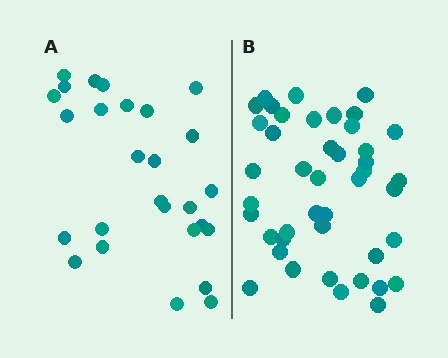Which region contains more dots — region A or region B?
Region B (the right region) has more dots.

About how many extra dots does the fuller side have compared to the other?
Region B has approximately 15 more dots than region A.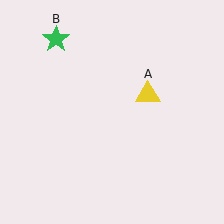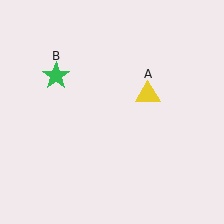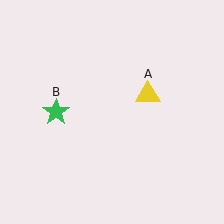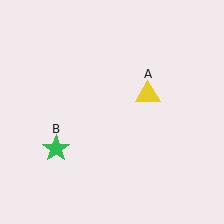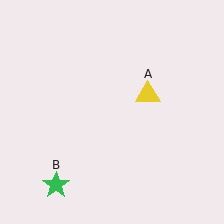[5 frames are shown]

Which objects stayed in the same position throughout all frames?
Yellow triangle (object A) remained stationary.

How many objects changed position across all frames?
1 object changed position: green star (object B).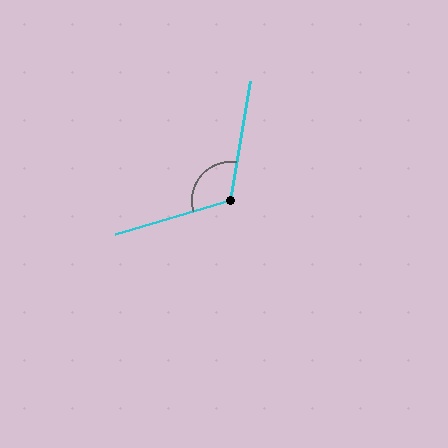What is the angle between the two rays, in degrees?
Approximately 116 degrees.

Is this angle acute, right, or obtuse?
It is obtuse.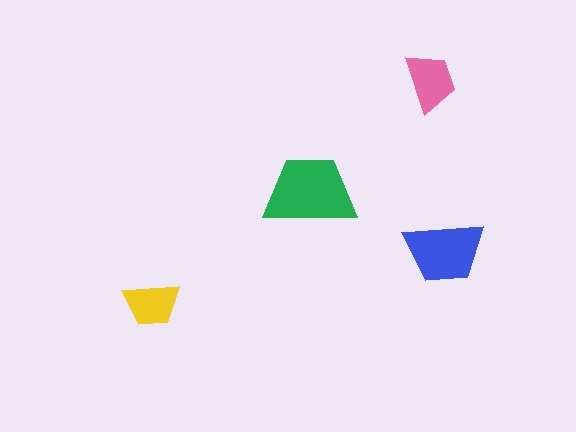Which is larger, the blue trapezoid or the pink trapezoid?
The blue one.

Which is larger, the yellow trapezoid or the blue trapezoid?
The blue one.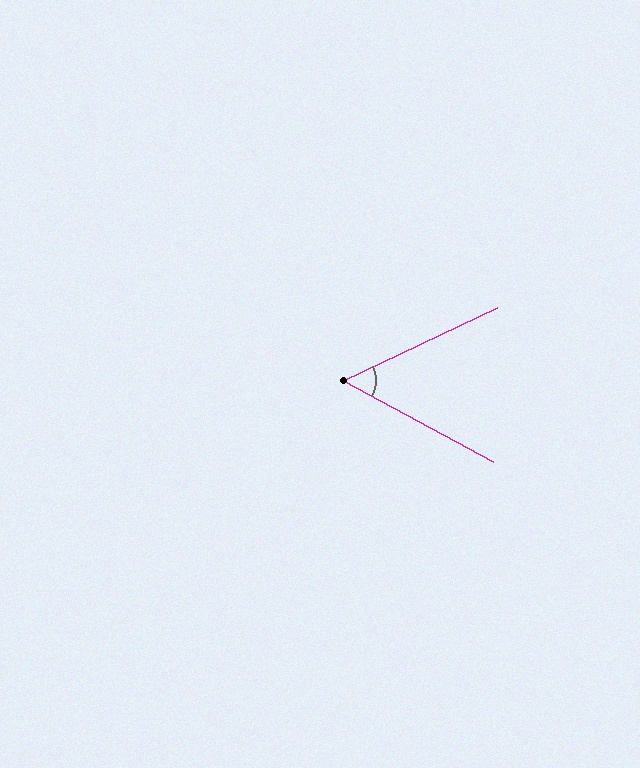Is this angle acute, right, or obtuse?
It is acute.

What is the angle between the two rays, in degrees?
Approximately 54 degrees.